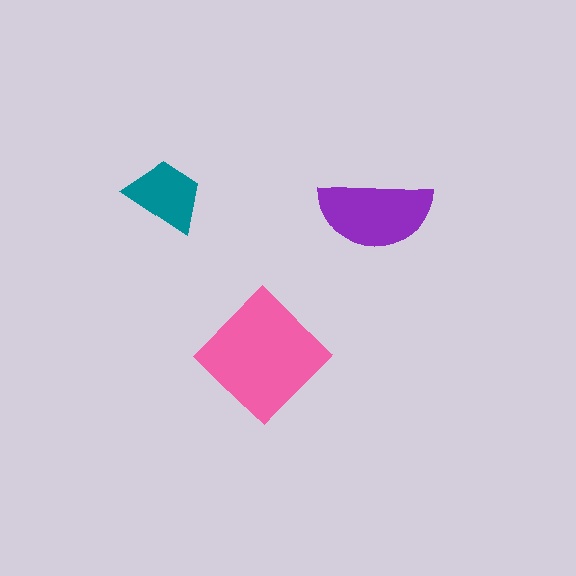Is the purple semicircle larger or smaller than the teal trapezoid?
Larger.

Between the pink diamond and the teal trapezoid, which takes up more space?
The pink diamond.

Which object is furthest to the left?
The teal trapezoid is leftmost.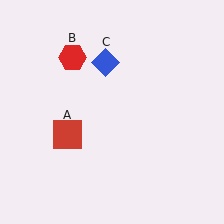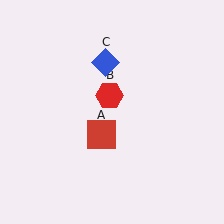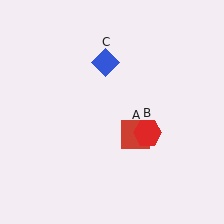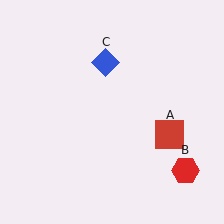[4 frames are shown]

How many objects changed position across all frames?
2 objects changed position: red square (object A), red hexagon (object B).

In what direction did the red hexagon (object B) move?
The red hexagon (object B) moved down and to the right.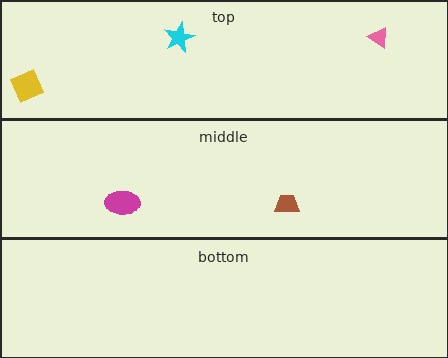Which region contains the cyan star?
The top region.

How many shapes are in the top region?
3.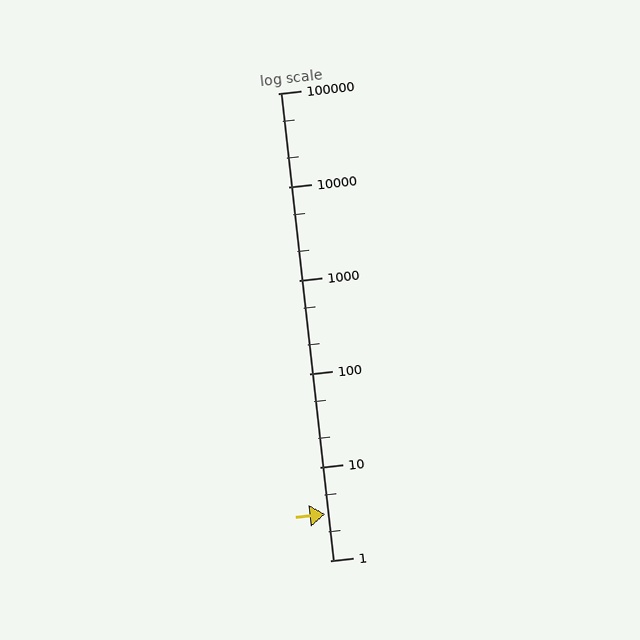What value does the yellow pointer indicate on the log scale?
The pointer indicates approximately 3.1.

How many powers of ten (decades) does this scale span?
The scale spans 5 decades, from 1 to 100000.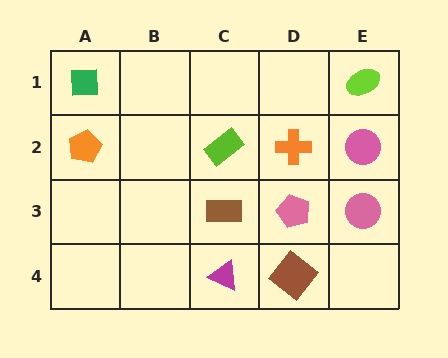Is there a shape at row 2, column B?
No, that cell is empty.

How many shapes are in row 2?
4 shapes.